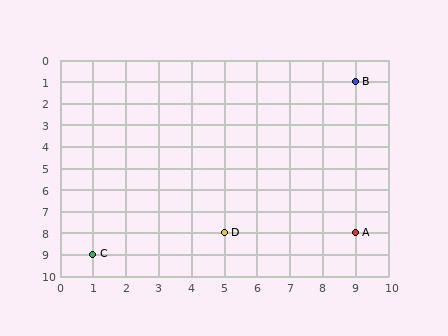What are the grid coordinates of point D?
Point D is at grid coordinates (5, 8).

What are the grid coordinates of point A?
Point A is at grid coordinates (9, 8).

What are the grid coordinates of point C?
Point C is at grid coordinates (1, 9).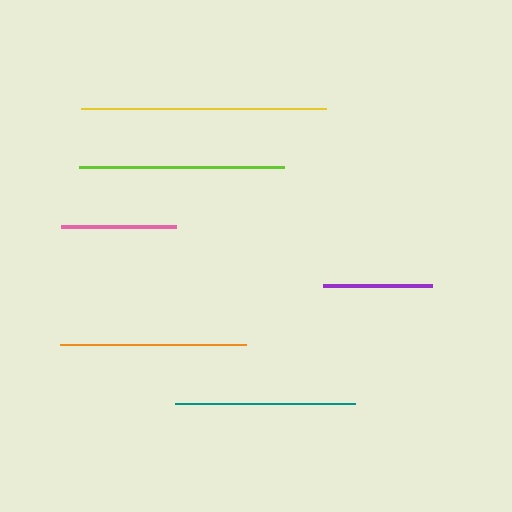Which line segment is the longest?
The yellow line is the longest at approximately 245 pixels.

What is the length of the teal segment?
The teal segment is approximately 179 pixels long.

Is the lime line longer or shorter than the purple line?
The lime line is longer than the purple line.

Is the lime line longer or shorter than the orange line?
The lime line is longer than the orange line.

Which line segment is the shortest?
The purple line is the shortest at approximately 109 pixels.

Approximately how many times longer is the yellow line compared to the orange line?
The yellow line is approximately 1.3 times the length of the orange line.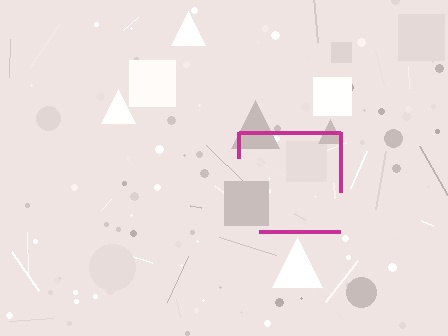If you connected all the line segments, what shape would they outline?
They would outline a square.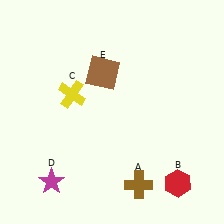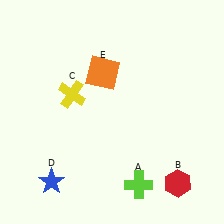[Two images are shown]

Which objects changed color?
A changed from brown to lime. D changed from magenta to blue. E changed from brown to orange.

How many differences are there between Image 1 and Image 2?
There are 3 differences between the two images.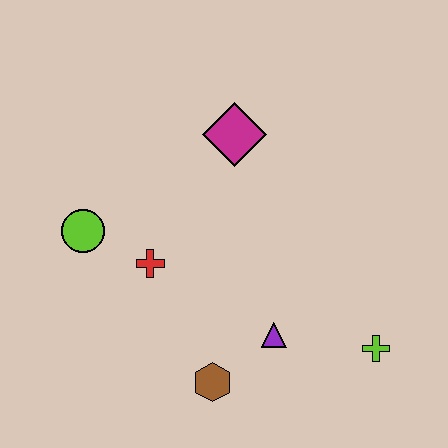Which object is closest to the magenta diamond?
The red cross is closest to the magenta diamond.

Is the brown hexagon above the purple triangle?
No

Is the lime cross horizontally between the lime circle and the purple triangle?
No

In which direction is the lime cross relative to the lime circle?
The lime cross is to the right of the lime circle.